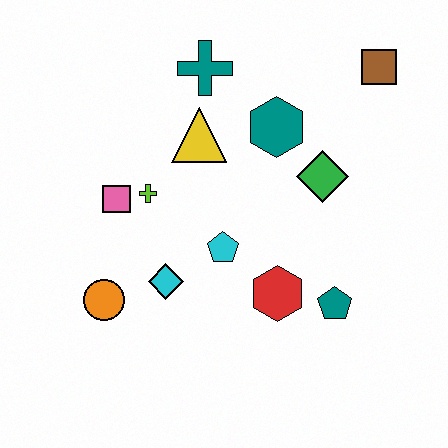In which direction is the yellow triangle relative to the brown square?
The yellow triangle is to the left of the brown square.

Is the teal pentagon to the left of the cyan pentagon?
No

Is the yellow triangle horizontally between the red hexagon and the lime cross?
Yes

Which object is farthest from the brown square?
The orange circle is farthest from the brown square.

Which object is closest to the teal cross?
The yellow triangle is closest to the teal cross.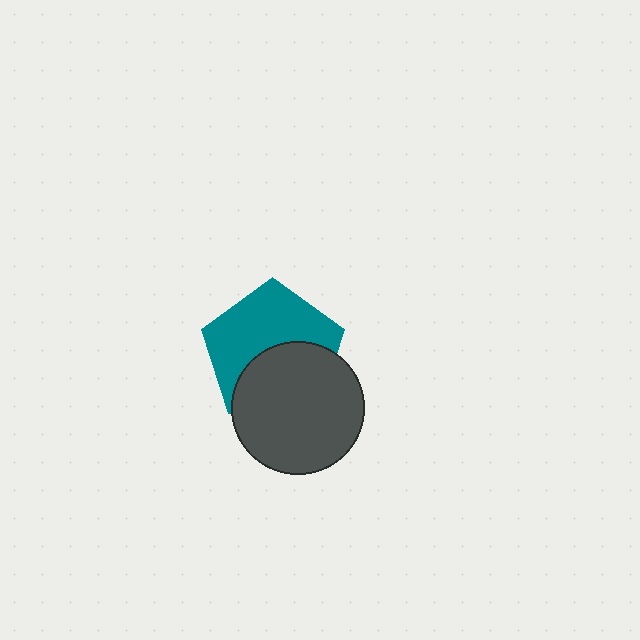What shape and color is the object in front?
The object in front is a dark gray circle.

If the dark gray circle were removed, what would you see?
You would see the complete teal pentagon.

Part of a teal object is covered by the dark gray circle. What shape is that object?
It is a pentagon.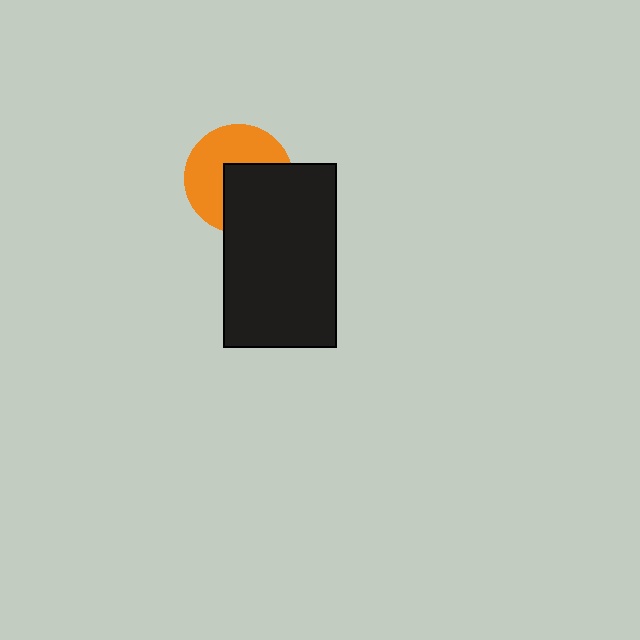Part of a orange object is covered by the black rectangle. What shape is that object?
It is a circle.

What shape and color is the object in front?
The object in front is a black rectangle.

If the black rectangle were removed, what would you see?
You would see the complete orange circle.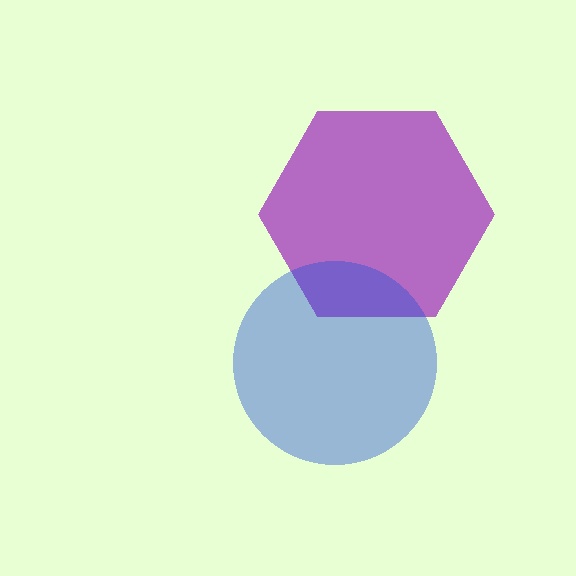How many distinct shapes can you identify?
There are 2 distinct shapes: a purple hexagon, a blue circle.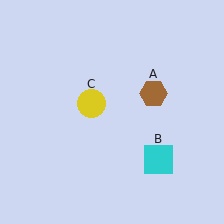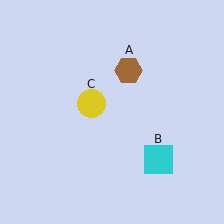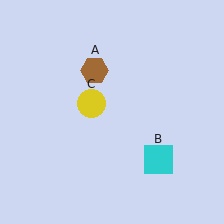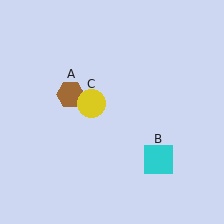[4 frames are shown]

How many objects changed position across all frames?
1 object changed position: brown hexagon (object A).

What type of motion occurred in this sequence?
The brown hexagon (object A) rotated counterclockwise around the center of the scene.